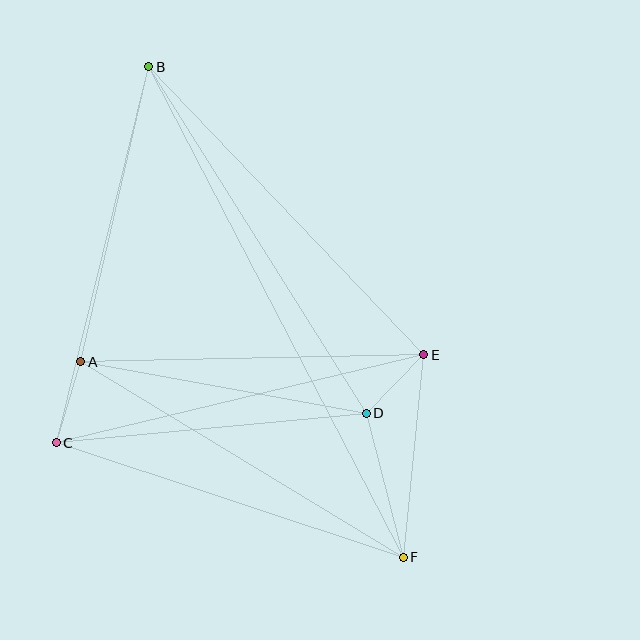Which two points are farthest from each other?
Points B and F are farthest from each other.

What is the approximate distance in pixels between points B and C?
The distance between B and C is approximately 387 pixels.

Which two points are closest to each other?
Points D and E are closest to each other.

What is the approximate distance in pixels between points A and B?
The distance between A and B is approximately 302 pixels.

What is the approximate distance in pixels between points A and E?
The distance between A and E is approximately 343 pixels.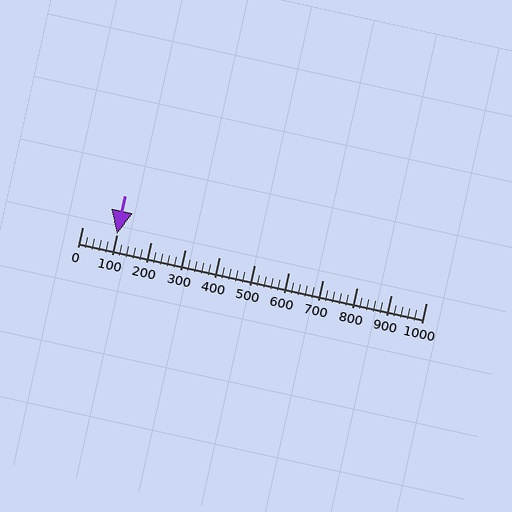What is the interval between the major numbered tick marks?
The major tick marks are spaced 100 units apart.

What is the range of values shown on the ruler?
The ruler shows values from 0 to 1000.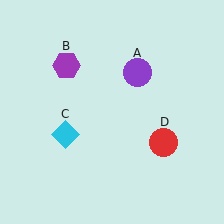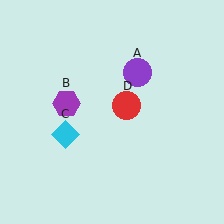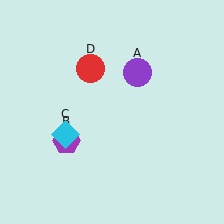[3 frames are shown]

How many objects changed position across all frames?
2 objects changed position: purple hexagon (object B), red circle (object D).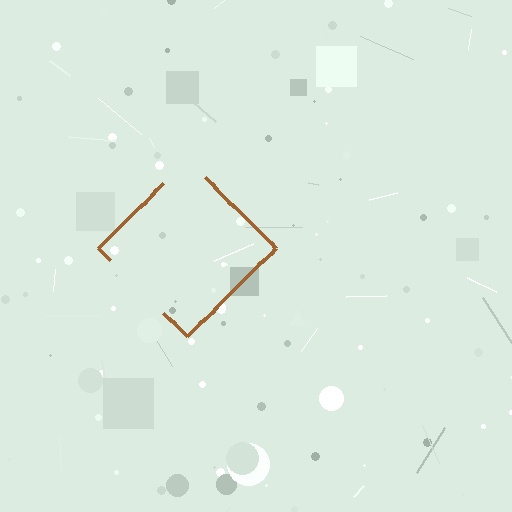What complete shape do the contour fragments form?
The contour fragments form a diamond.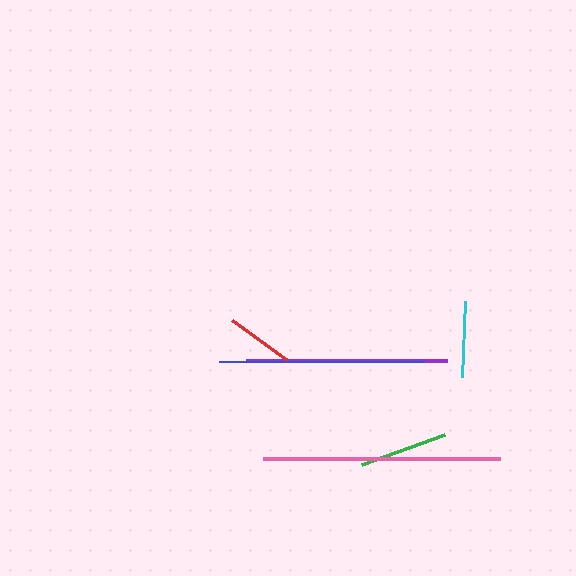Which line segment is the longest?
The pink line is the longest at approximately 236 pixels.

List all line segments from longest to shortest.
From longest to shortest: pink, blue, purple, green, cyan, red.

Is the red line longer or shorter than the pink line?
The pink line is longer than the red line.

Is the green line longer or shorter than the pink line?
The pink line is longer than the green line.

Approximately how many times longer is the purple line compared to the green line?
The purple line is approximately 2.3 times the length of the green line.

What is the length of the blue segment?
The blue segment is approximately 204 pixels long.